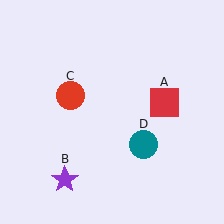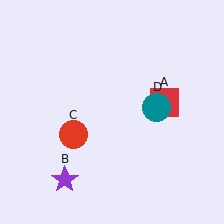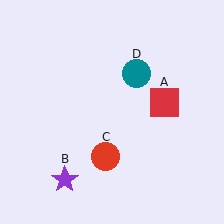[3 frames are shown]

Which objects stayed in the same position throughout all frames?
Red square (object A) and purple star (object B) remained stationary.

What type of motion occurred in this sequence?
The red circle (object C), teal circle (object D) rotated counterclockwise around the center of the scene.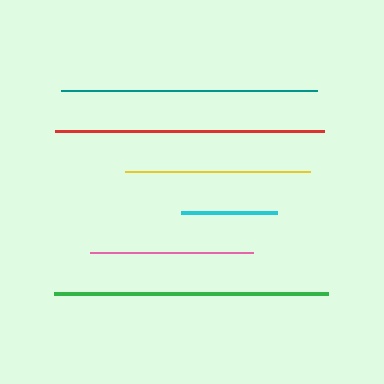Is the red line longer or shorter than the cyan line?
The red line is longer than the cyan line.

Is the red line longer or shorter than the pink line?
The red line is longer than the pink line.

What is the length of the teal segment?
The teal segment is approximately 255 pixels long.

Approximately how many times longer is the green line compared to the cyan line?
The green line is approximately 2.9 times the length of the cyan line.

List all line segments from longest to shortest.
From longest to shortest: green, red, teal, yellow, pink, cyan.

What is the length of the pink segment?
The pink segment is approximately 163 pixels long.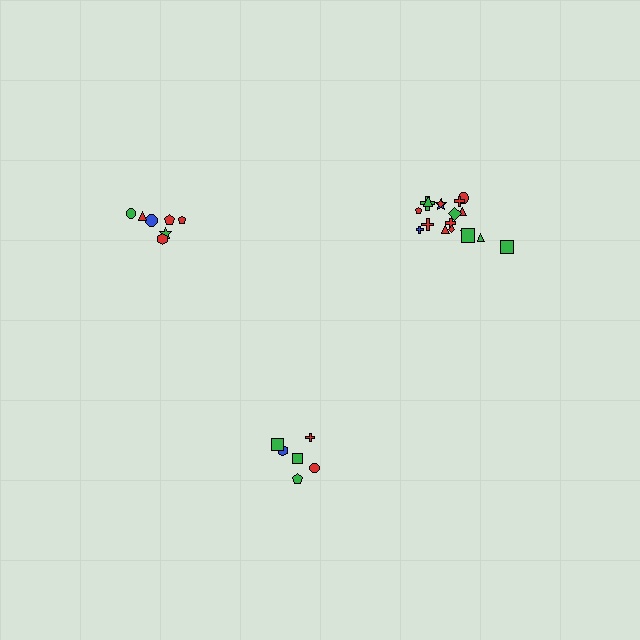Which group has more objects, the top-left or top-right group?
The top-right group.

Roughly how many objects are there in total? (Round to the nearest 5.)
Roughly 30 objects in total.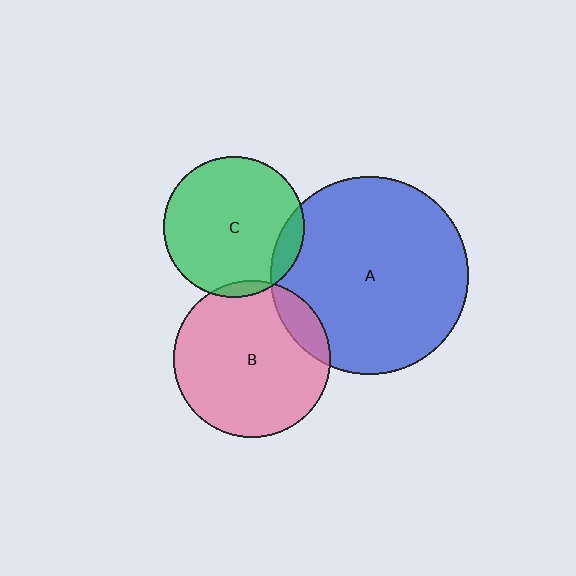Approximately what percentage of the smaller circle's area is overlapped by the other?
Approximately 10%.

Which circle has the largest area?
Circle A (blue).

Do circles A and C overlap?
Yes.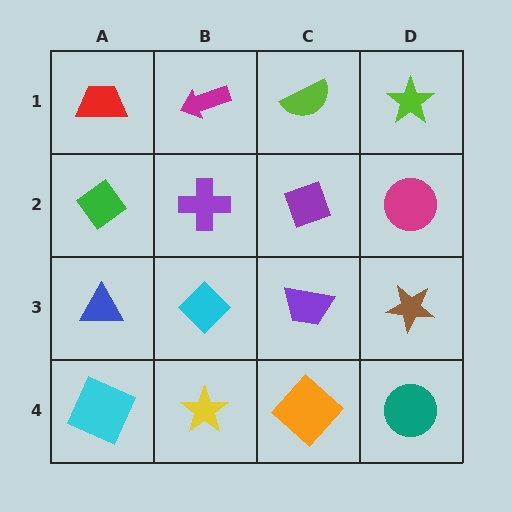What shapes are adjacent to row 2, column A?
A red trapezoid (row 1, column A), a blue triangle (row 3, column A), a purple cross (row 2, column B).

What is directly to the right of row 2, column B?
A purple diamond.